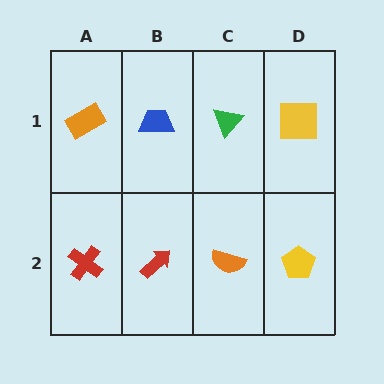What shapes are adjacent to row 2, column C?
A green triangle (row 1, column C), a red arrow (row 2, column B), a yellow pentagon (row 2, column D).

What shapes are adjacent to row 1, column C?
An orange semicircle (row 2, column C), a blue trapezoid (row 1, column B), a yellow square (row 1, column D).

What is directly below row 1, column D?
A yellow pentagon.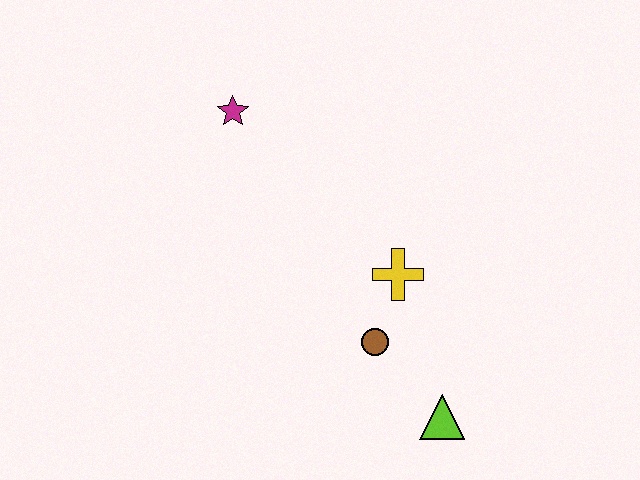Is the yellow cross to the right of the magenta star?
Yes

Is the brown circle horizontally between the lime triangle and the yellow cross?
No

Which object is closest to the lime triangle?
The brown circle is closest to the lime triangle.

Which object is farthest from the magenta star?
The lime triangle is farthest from the magenta star.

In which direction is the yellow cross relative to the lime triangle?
The yellow cross is above the lime triangle.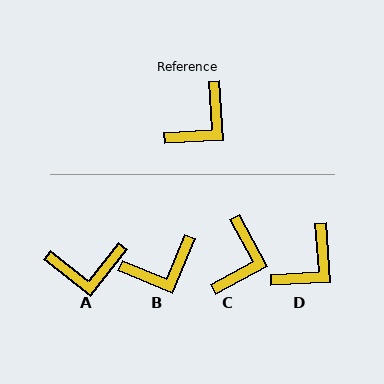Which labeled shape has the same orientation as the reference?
D.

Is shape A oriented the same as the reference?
No, it is off by about 42 degrees.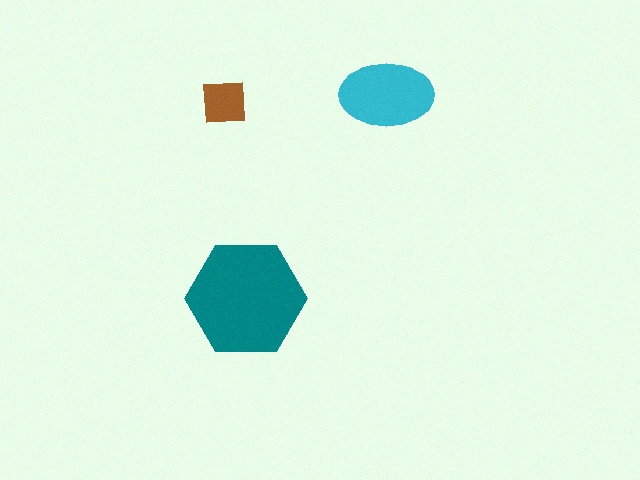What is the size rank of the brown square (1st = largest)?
3rd.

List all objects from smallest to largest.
The brown square, the cyan ellipse, the teal hexagon.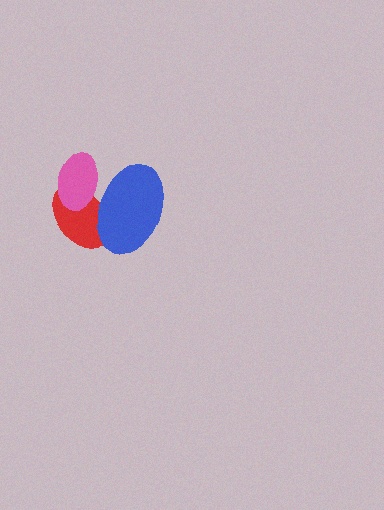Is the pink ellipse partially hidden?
Yes, it is partially covered by another shape.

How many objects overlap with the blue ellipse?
2 objects overlap with the blue ellipse.